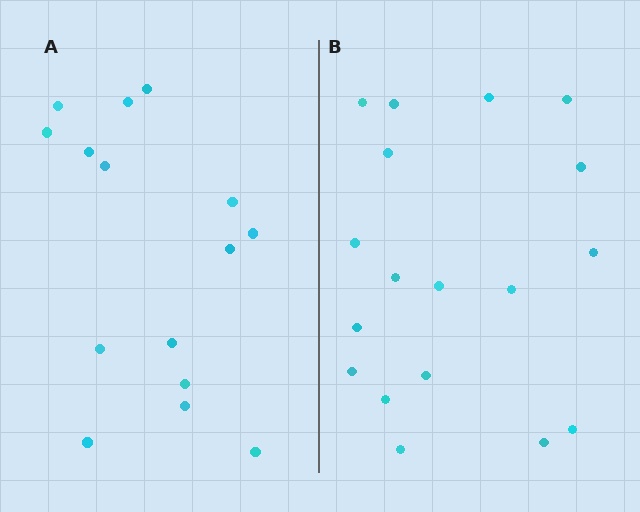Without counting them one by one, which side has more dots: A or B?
Region B (the right region) has more dots.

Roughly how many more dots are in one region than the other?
Region B has just a few more — roughly 2 or 3 more dots than region A.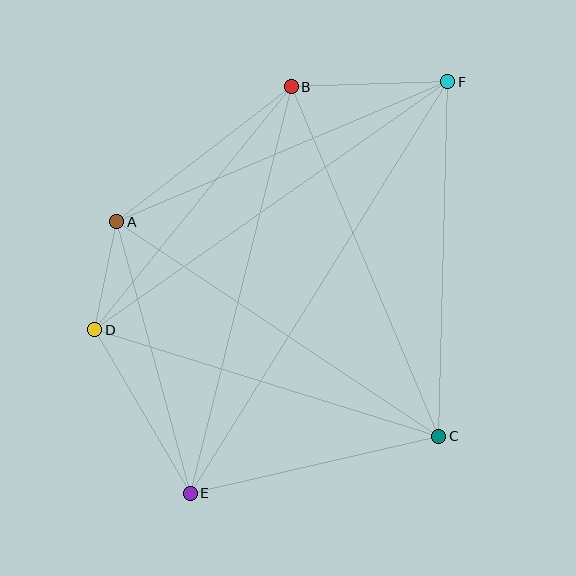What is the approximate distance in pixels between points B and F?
The distance between B and F is approximately 157 pixels.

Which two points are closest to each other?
Points A and D are closest to each other.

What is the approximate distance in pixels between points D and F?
The distance between D and F is approximately 431 pixels.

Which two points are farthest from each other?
Points E and F are farthest from each other.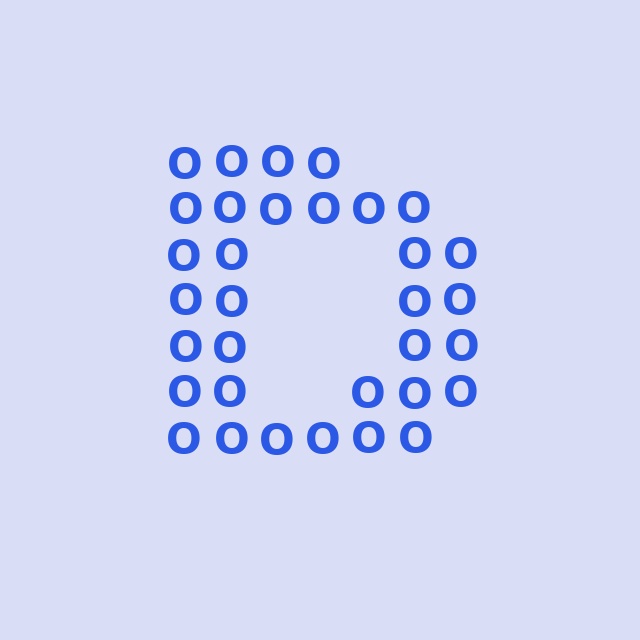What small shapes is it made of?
It is made of small letter O's.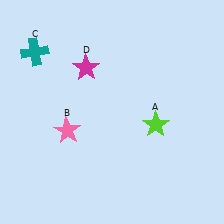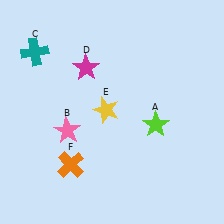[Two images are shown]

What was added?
A yellow star (E), an orange cross (F) were added in Image 2.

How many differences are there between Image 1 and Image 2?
There are 2 differences between the two images.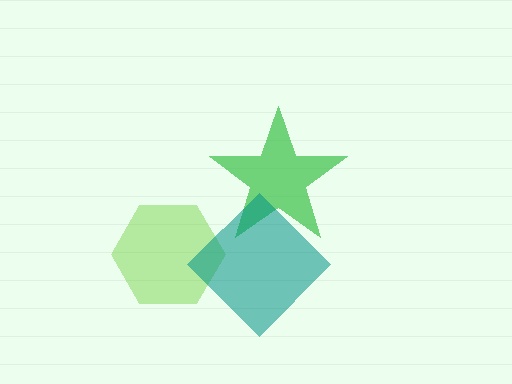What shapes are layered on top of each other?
The layered shapes are: a lime hexagon, a green star, a teal diamond.